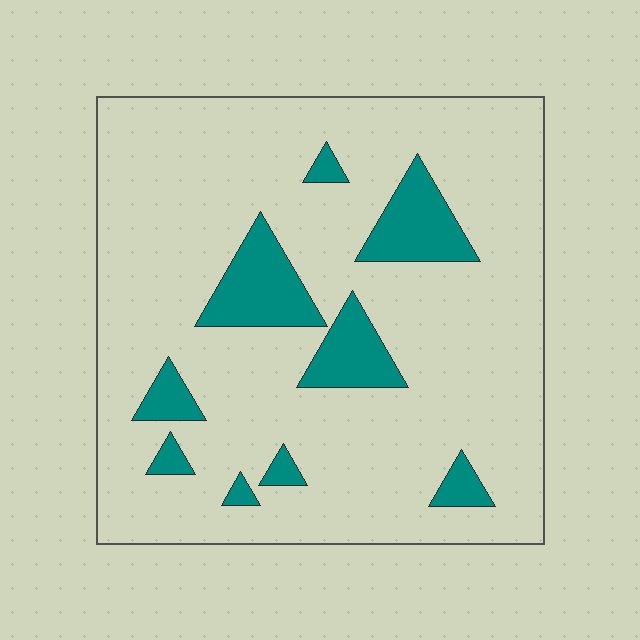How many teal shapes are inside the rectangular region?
9.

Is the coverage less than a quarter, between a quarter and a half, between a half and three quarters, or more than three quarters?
Less than a quarter.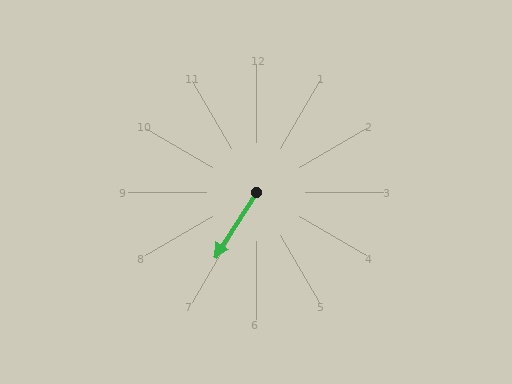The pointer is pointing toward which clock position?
Roughly 7 o'clock.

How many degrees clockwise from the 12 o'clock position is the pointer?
Approximately 212 degrees.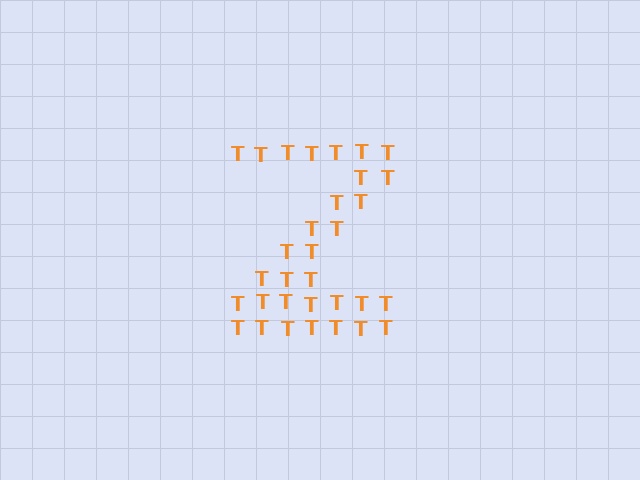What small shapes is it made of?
It is made of small letter T's.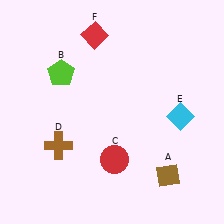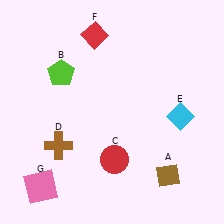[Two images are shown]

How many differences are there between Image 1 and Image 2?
There is 1 difference between the two images.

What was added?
A pink square (G) was added in Image 2.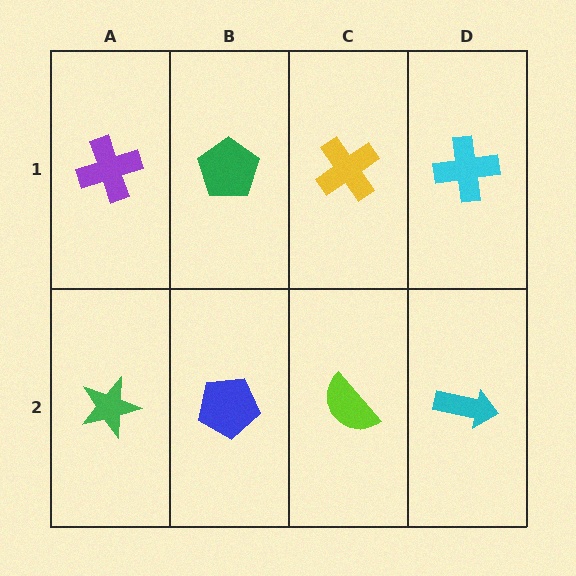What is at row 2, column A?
A green star.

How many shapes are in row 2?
4 shapes.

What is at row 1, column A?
A purple cross.